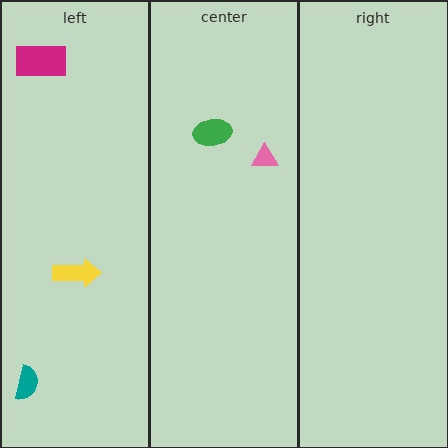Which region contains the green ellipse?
The center region.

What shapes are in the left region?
The magenta rectangle, the yellow arrow, the teal semicircle.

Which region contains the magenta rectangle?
The left region.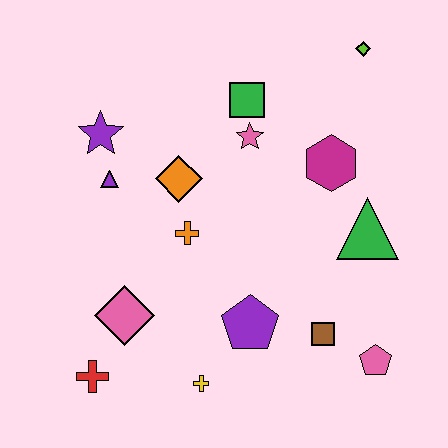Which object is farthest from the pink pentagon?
The purple star is farthest from the pink pentagon.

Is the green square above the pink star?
Yes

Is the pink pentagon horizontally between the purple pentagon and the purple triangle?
No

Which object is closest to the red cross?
The pink diamond is closest to the red cross.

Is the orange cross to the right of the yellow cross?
No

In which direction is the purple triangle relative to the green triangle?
The purple triangle is to the left of the green triangle.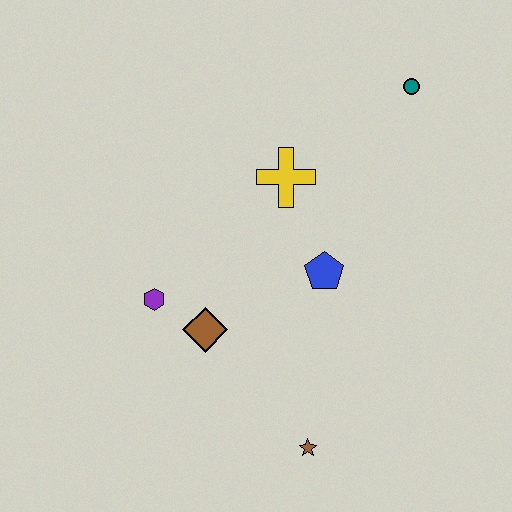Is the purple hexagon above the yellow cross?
No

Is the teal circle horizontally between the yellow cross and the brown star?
No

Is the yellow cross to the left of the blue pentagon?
Yes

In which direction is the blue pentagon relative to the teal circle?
The blue pentagon is below the teal circle.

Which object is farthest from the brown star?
The teal circle is farthest from the brown star.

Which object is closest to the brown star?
The brown diamond is closest to the brown star.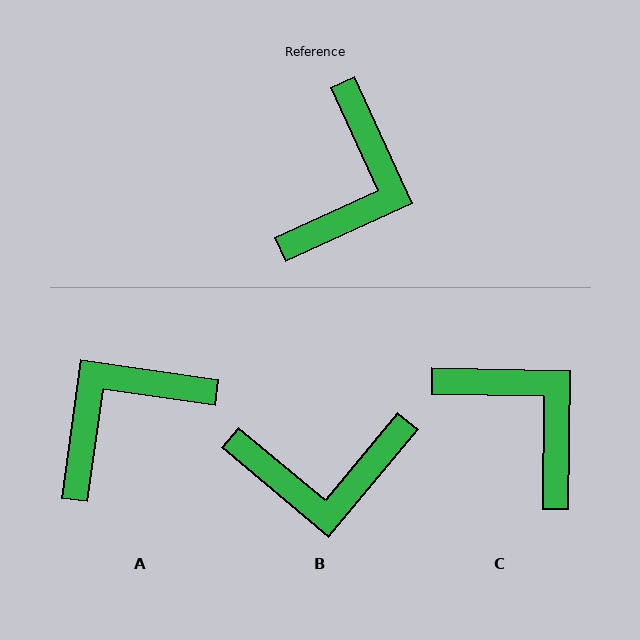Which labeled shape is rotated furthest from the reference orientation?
A, about 147 degrees away.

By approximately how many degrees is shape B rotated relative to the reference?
Approximately 64 degrees clockwise.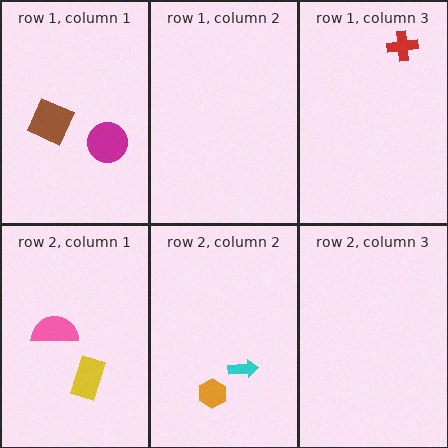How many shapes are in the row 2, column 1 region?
2.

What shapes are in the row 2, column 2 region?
The orange hexagon, the cyan arrow.